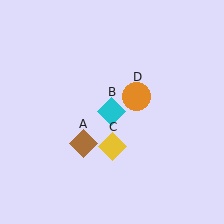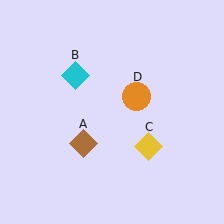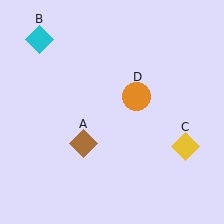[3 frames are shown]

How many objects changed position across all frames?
2 objects changed position: cyan diamond (object B), yellow diamond (object C).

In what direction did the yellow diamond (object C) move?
The yellow diamond (object C) moved right.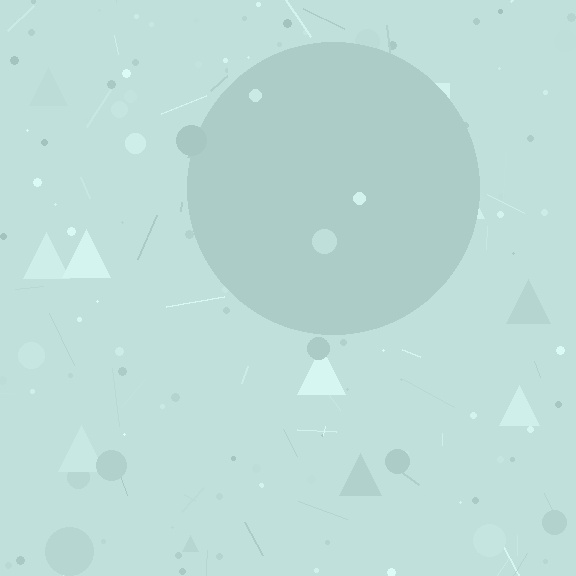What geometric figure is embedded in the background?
A circle is embedded in the background.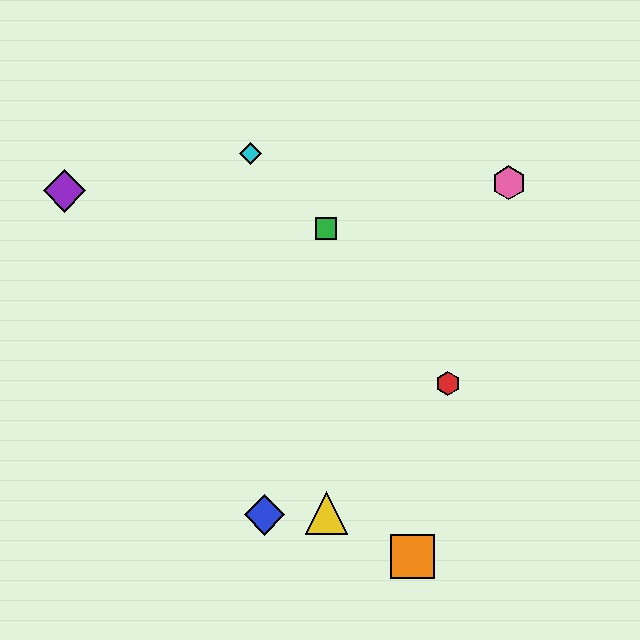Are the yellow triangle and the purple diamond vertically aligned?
No, the yellow triangle is at x≈326 and the purple diamond is at x≈64.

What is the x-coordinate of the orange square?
The orange square is at x≈413.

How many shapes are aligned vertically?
2 shapes (the green square, the yellow triangle) are aligned vertically.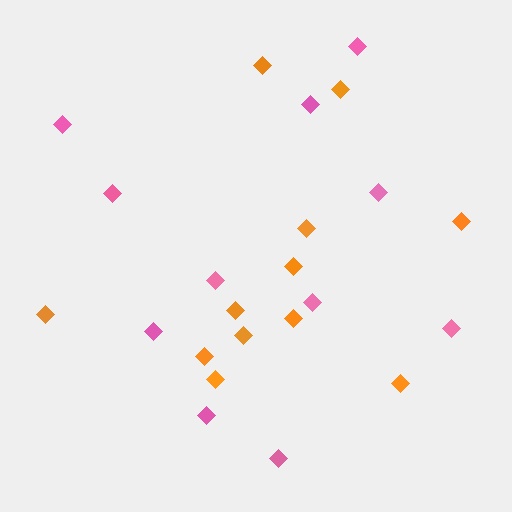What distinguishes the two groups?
There are 2 groups: one group of pink diamonds (11) and one group of orange diamonds (12).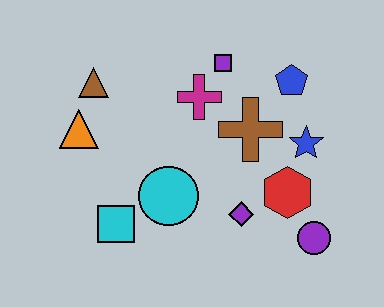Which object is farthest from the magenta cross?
The purple circle is farthest from the magenta cross.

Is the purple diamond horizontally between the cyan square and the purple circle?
Yes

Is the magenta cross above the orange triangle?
Yes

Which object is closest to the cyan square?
The cyan circle is closest to the cyan square.